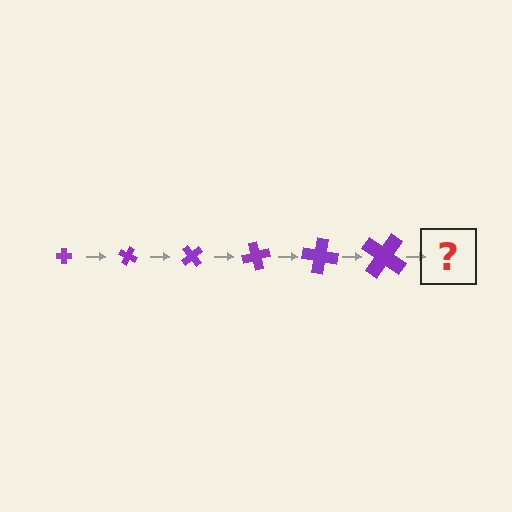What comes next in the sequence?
The next element should be a cross, larger than the previous one and rotated 150 degrees from the start.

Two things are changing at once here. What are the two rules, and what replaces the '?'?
The two rules are that the cross grows larger each step and it rotates 25 degrees each step. The '?' should be a cross, larger than the previous one and rotated 150 degrees from the start.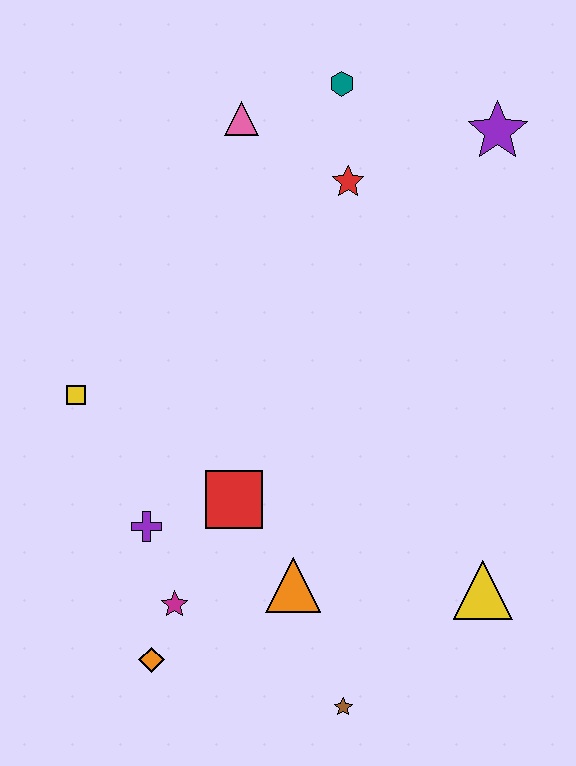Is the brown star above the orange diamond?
No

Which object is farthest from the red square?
The purple star is farthest from the red square.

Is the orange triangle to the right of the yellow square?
Yes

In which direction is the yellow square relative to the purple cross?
The yellow square is above the purple cross.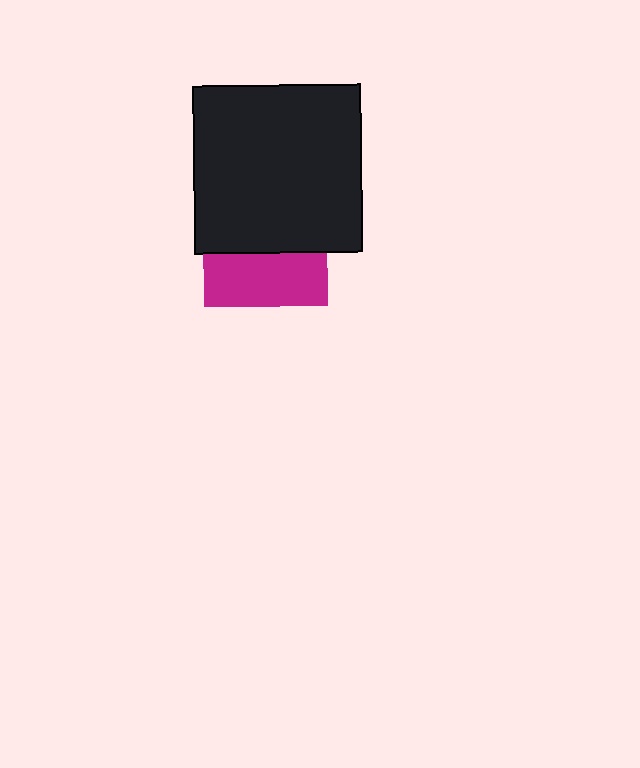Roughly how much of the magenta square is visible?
A small part of it is visible (roughly 42%).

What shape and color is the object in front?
The object in front is a black square.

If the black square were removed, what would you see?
You would see the complete magenta square.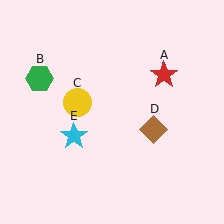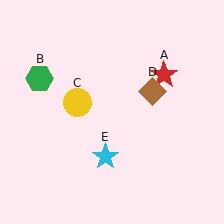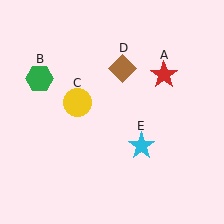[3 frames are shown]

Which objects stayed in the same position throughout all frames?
Red star (object A) and green hexagon (object B) and yellow circle (object C) remained stationary.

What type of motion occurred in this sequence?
The brown diamond (object D), cyan star (object E) rotated counterclockwise around the center of the scene.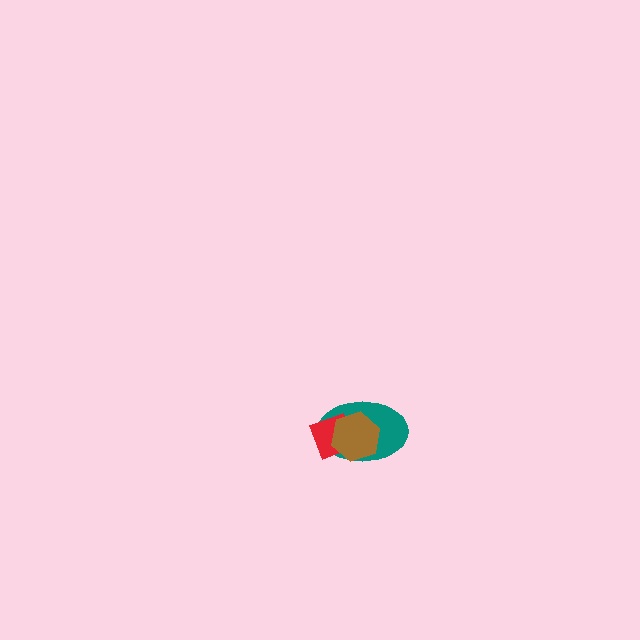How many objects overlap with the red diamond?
2 objects overlap with the red diamond.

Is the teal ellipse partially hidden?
Yes, it is partially covered by another shape.